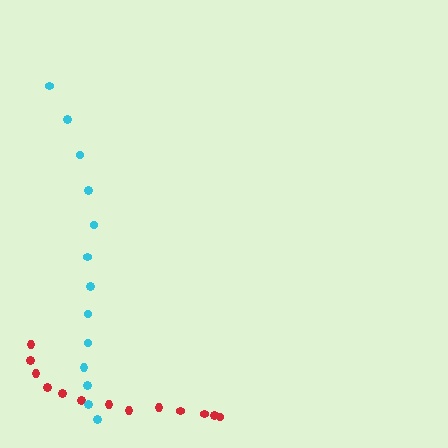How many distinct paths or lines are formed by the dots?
There are 2 distinct paths.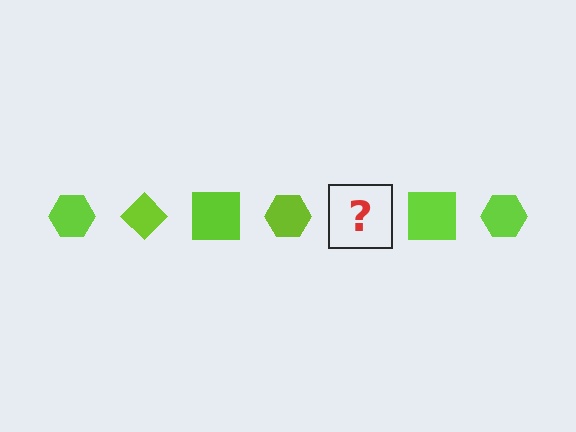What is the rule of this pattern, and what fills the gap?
The rule is that the pattern cycles through hexagon, diamond, square shapes in lime. The gap should be filled with a lime diamond.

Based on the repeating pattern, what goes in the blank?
The blank should be a lime diamond.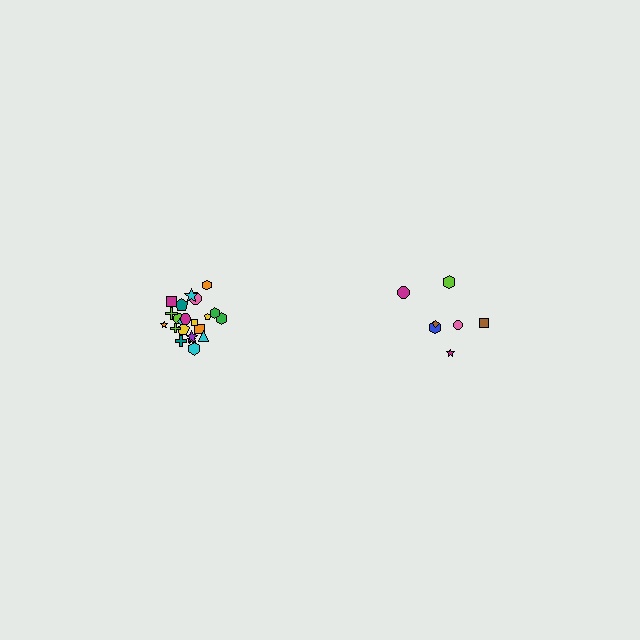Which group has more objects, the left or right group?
The left group.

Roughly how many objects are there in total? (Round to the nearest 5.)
Roughly 30 objects in total.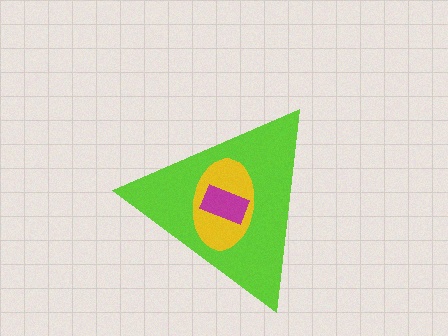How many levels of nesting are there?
3.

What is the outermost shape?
The lime triangle.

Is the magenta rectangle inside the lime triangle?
Yes.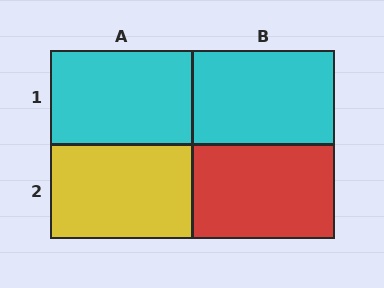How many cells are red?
1 cell is red.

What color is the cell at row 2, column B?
Red.